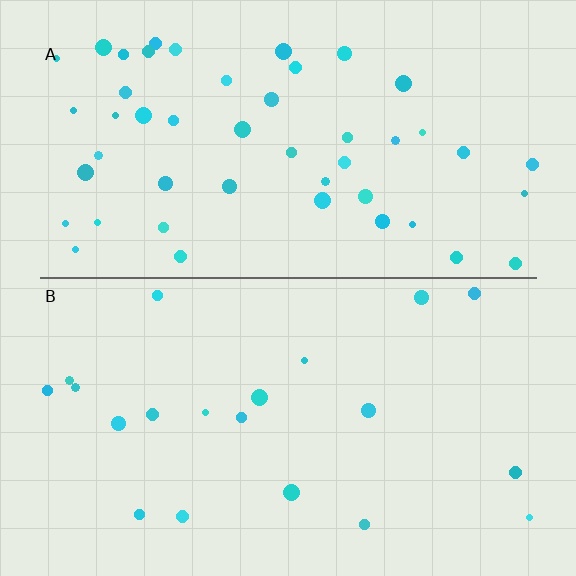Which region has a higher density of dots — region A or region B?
A (the top).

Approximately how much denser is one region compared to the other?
Approximately 2.4× — region A over region B.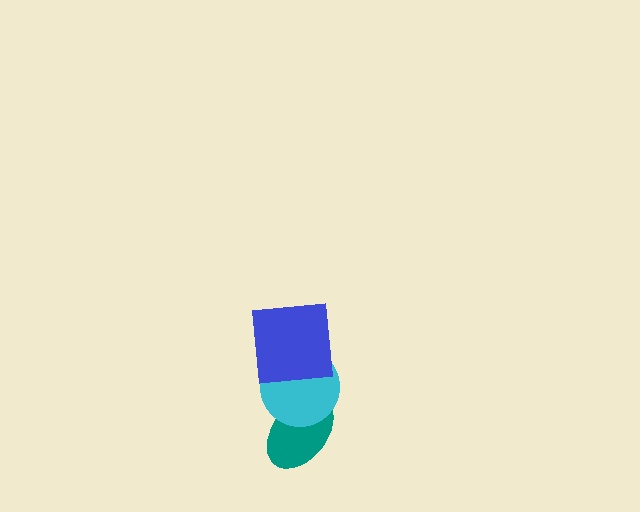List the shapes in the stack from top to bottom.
From top to bottom: the blue square, the cyan circle, the teal ellipse.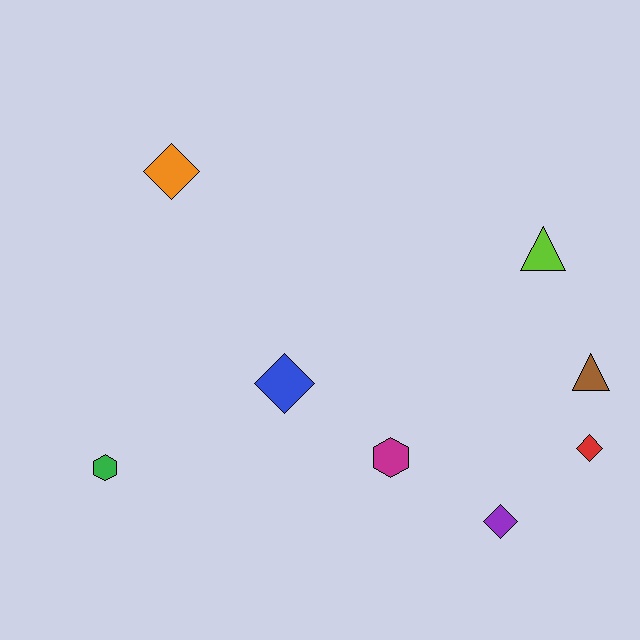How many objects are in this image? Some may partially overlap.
There are 8 objects.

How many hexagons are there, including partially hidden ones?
There are 2 hexagons.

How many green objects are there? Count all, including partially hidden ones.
There is 1 green object.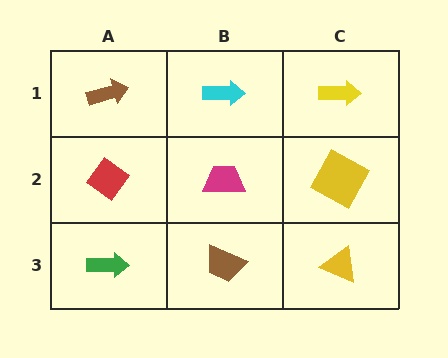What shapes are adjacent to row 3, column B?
A magenta trapezoid (row 2, column B), a green arrow (row 3, column A), a yellow triangle (row 3, column C).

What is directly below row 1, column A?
A red diamond.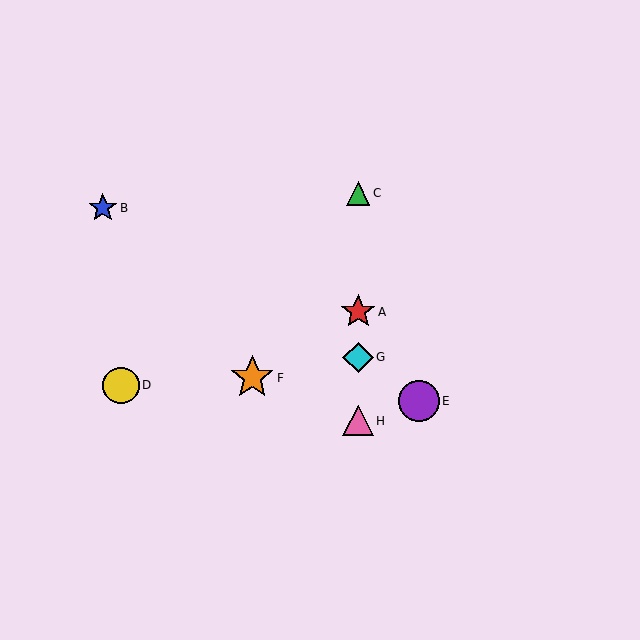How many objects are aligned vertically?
4 objects (A, C, G, H) are aligned vertically.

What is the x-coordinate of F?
Object F is at x≈252.